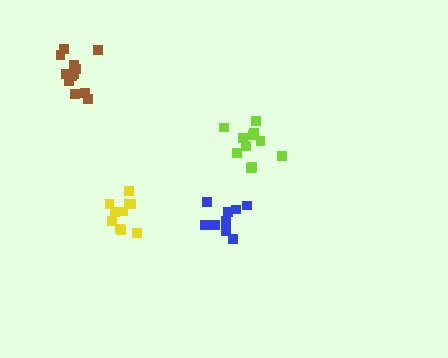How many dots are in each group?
Group 1: 12 dots, Group 2: 9 dots, Group 3: 11 dots, Group 4: 10 dots (42 total).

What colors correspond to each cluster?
The clusters are colored: brown, blue, lime, yellow.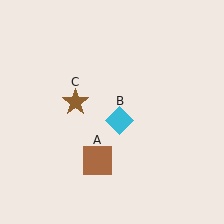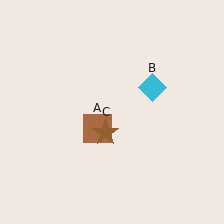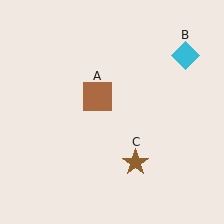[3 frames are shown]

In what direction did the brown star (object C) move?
The brown star (object C) moved down and to the right.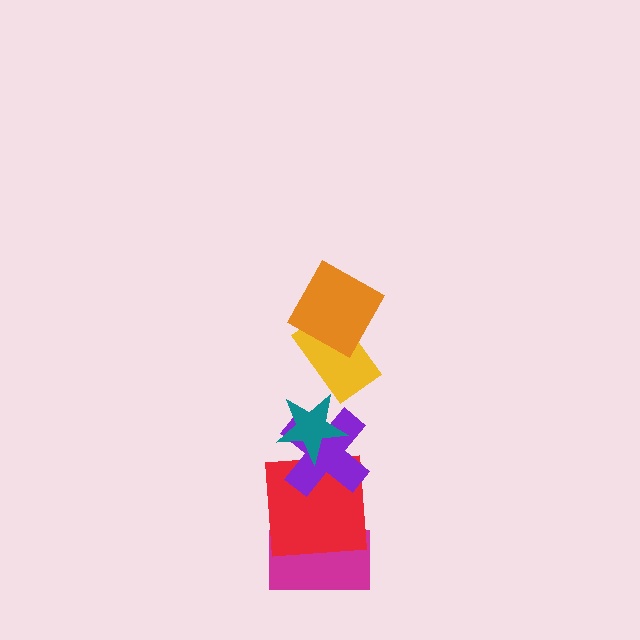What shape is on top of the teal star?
The yellow rectangle is on top of the teal star.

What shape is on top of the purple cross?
The teal star is on top of the purple cross.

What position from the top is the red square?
The red square is 5th from the top.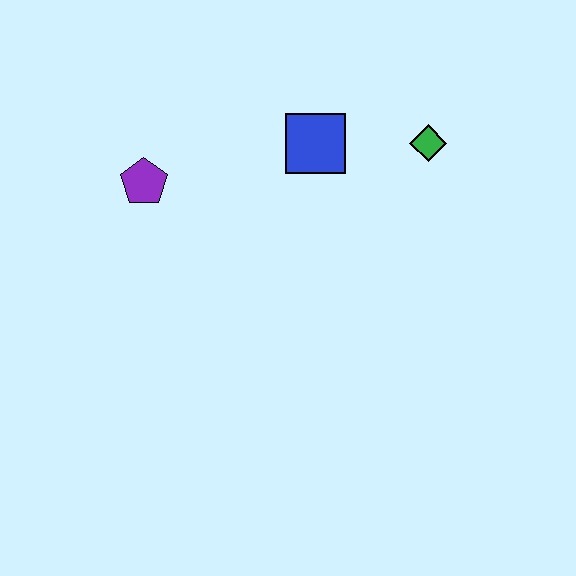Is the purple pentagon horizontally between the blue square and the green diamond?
No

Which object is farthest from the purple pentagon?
The green diamond is farthest from the purple pentagon.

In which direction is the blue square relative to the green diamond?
The blue square is to the left of the green diamond.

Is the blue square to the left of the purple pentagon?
No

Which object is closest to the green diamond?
The blue square is closest to the green diamond.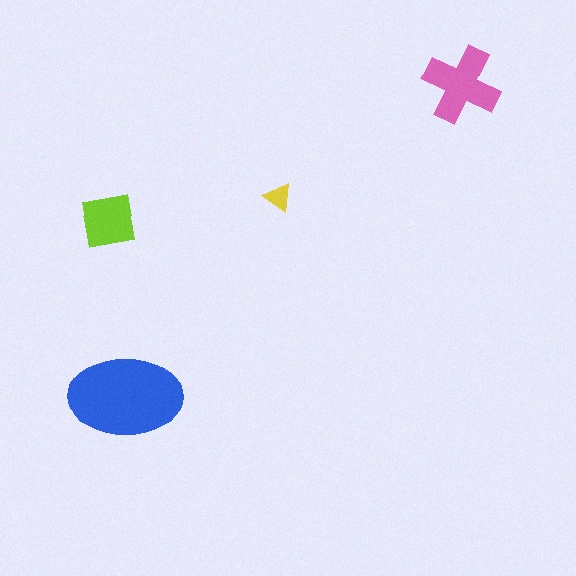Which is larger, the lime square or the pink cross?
The pink cross.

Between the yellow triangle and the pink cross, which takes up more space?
The pink cross.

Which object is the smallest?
The yellow triangle.